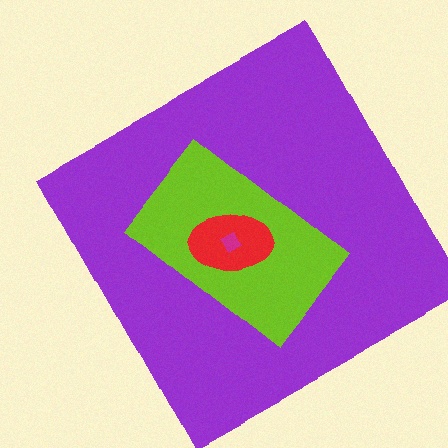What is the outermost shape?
The purple square.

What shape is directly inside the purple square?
The lime rectangle.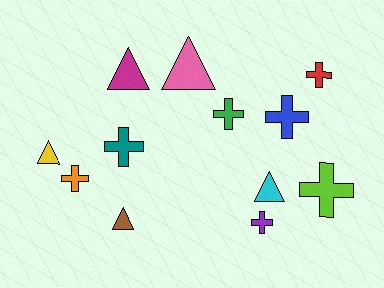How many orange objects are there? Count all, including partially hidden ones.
There is 1 orange object.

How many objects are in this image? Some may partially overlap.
There are 12 objects.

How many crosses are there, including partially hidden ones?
There are 7 crosses.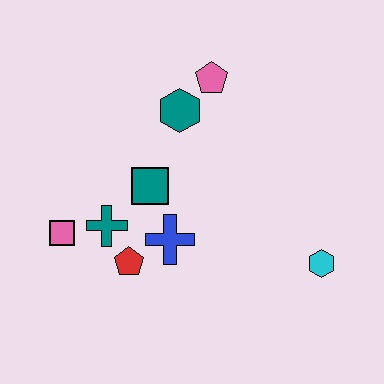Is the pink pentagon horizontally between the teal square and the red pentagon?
No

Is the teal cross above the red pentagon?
Yes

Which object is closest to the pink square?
The teal cross is closest to the pink square.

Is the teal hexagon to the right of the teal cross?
Yes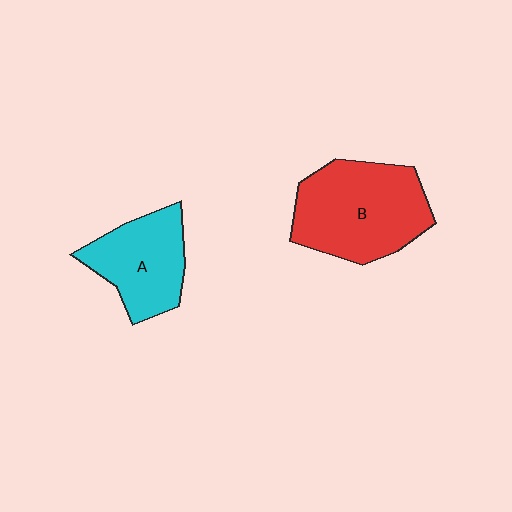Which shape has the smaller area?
Shape A (cyan).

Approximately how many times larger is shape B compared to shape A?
Approximately 1.5 times.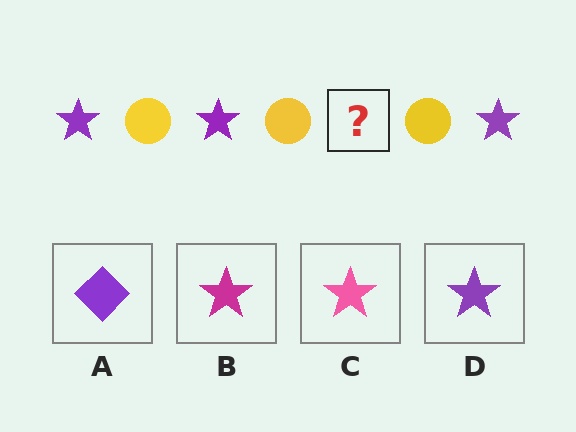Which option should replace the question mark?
Option D.